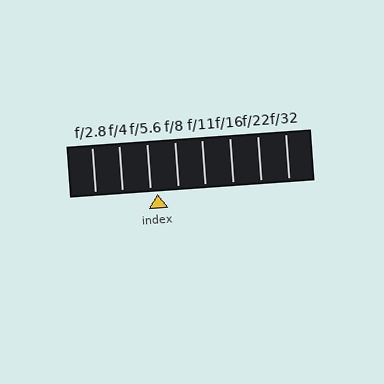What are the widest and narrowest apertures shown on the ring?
The widest aperture shown is f/2.8 and the narrowest is f/32.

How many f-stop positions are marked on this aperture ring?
There are 8 f-stop positions marked.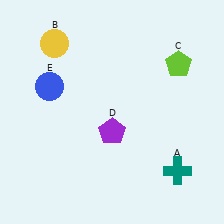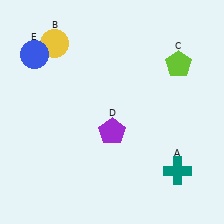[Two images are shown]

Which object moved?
The blue circle (E) moved up.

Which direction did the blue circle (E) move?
The blue circle (E) moved up.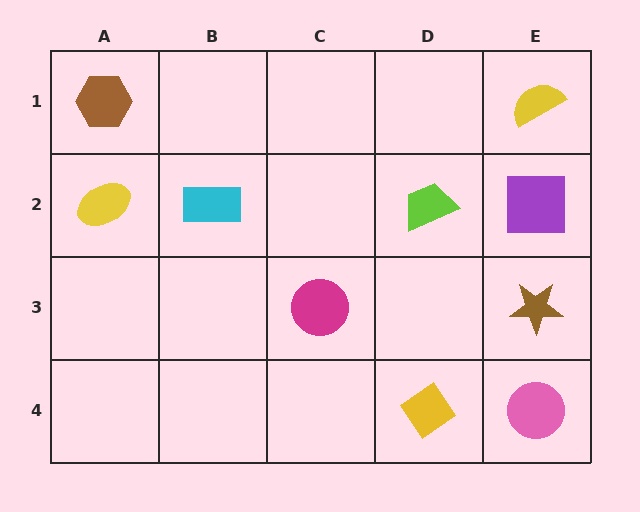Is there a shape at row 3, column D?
No, that cell is empty.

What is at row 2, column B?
A cyan rectangle.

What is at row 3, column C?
A magenta circle.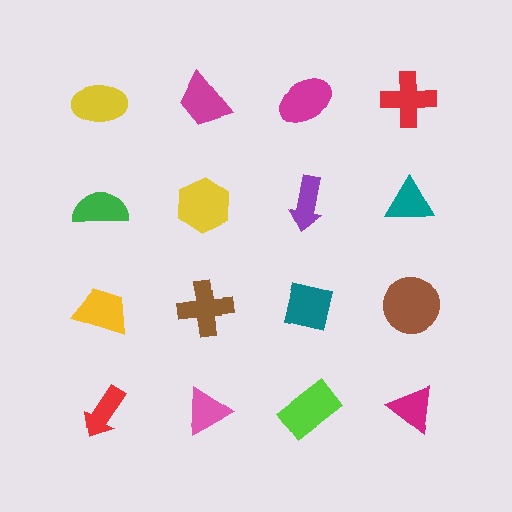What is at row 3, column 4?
A brown circle.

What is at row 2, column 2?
A yellow hexagon.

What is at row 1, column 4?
A red cross.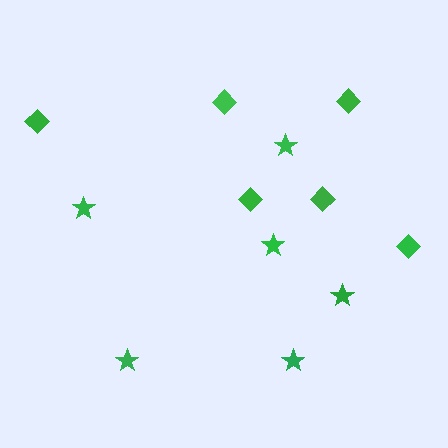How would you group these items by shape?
There are 2 groups: one group of stars (6) and one group of diamonds (6).